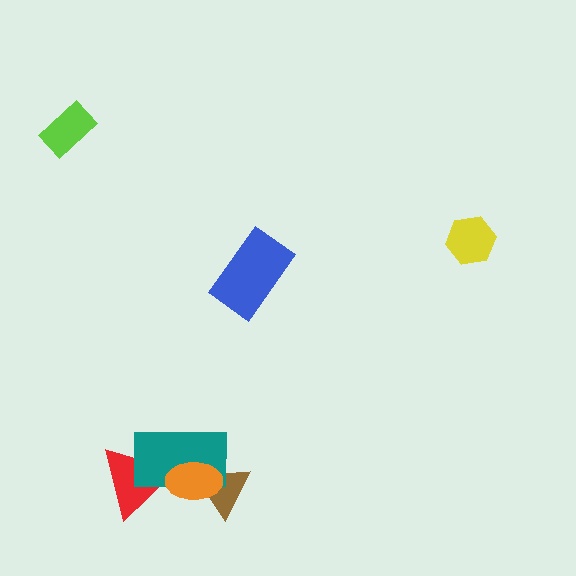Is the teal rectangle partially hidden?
Yes, it is partially covered by another shape.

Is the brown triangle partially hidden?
Yes, it is partially covered by another shape.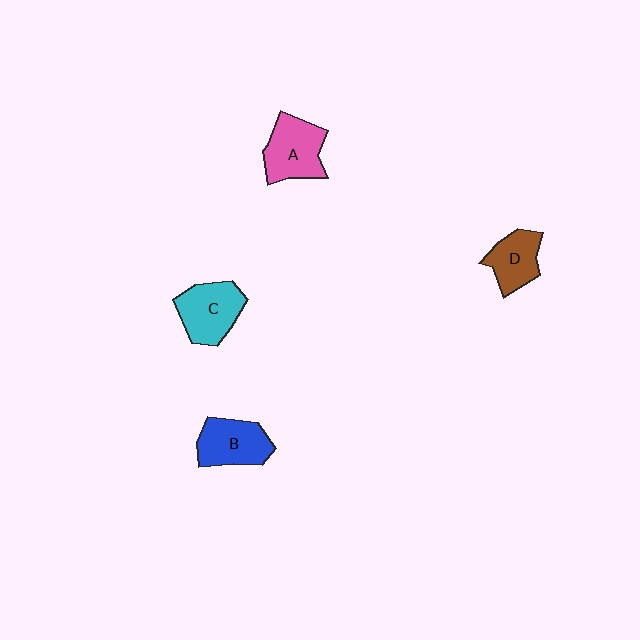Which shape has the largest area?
Shape A (pink).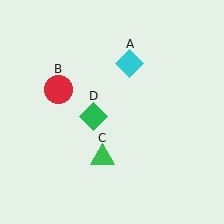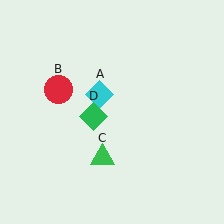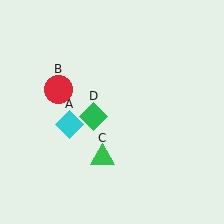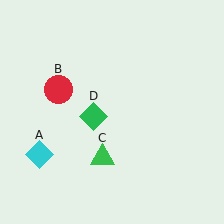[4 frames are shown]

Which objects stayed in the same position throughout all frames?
Red circle (object B) and green triangle (object C) and green diamond (object D) remained stationary.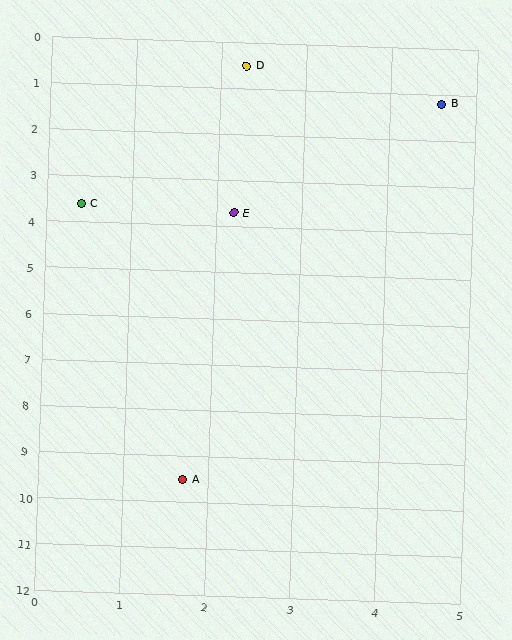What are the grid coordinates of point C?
Point C is at approximately (0.4, 3.6).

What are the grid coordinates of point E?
Point E is at approximately (2.2, 3.7).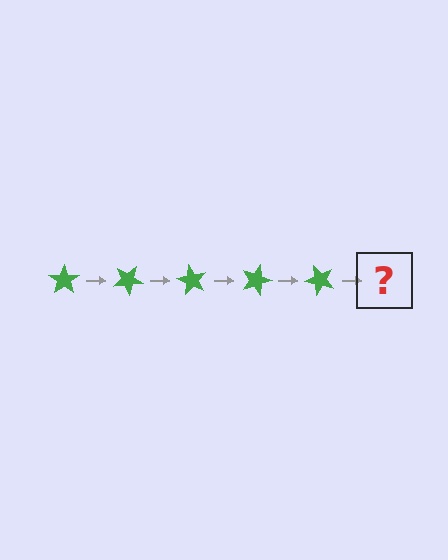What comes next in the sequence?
The next element should be a green star rotated 150 degrees.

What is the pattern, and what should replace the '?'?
The pattern is that the star rotates 30 degrees each step. The '?' should be a green star rotated 150 degrees.